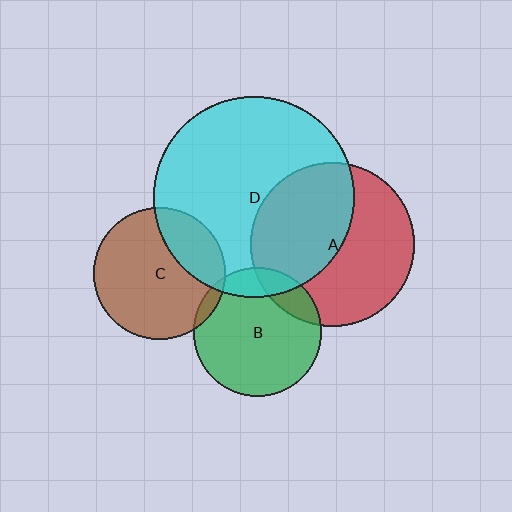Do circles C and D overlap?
Yes.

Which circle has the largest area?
Circle D (cyan).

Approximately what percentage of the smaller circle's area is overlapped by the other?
Approximately 25%.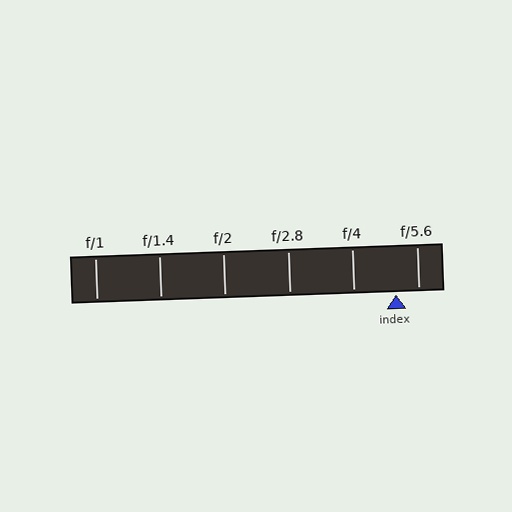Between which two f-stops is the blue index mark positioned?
The index mark is between f/4 and f/5.6.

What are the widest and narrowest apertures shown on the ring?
The widest aperture shown is f/1 and the narrowest is f/5.6.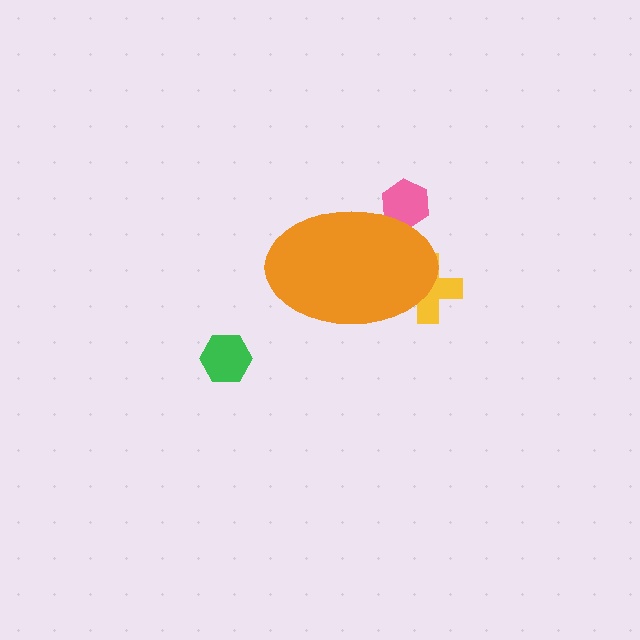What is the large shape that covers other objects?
An orange ellipse.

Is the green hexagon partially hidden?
No, the green hexagon is fully visible.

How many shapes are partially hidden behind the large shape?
2 shapes are partially hidden.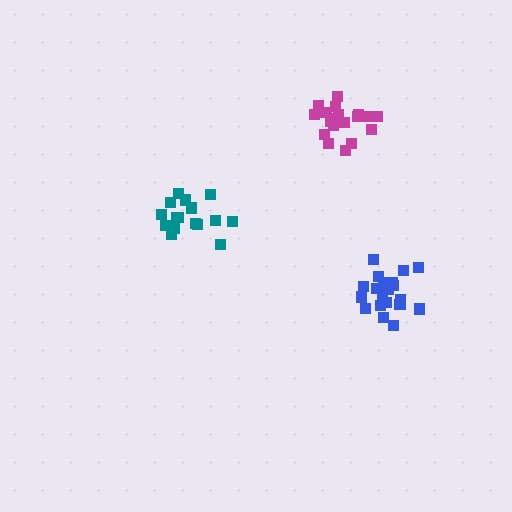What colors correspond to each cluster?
The clusters are colored: teal, blue, magenta.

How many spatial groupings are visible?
There are 3 spatial groupings.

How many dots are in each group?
Group 1: 16 dots, Group 2: 21 dots, Group 3: 20 dots (57 total).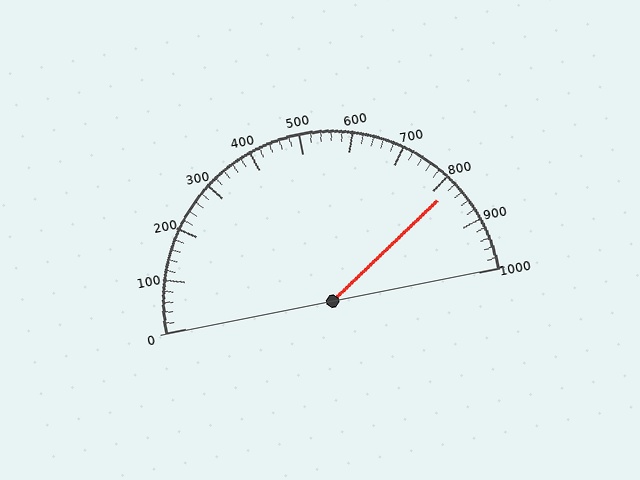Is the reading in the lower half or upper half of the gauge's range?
The reading is in the upper half of the range (0 to 1000).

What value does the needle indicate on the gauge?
The needle indicates approximately 820.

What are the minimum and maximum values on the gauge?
The gauge ranges from 0 to 1000.